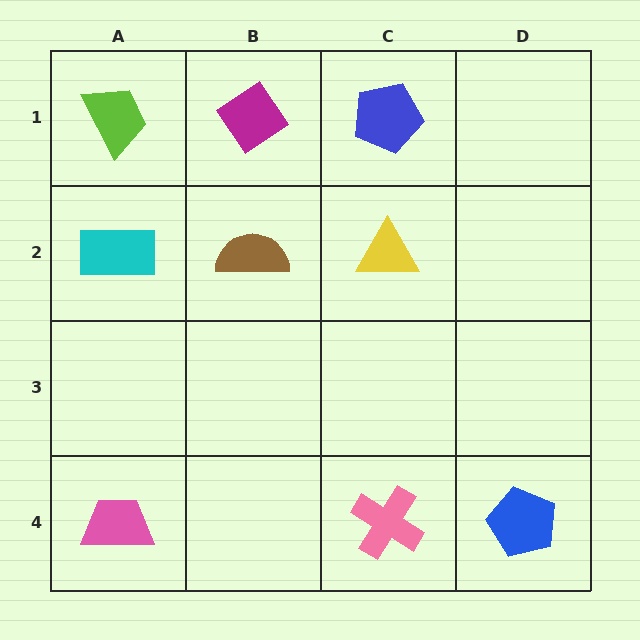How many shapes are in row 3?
0 shapes.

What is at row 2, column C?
A yellow triangle.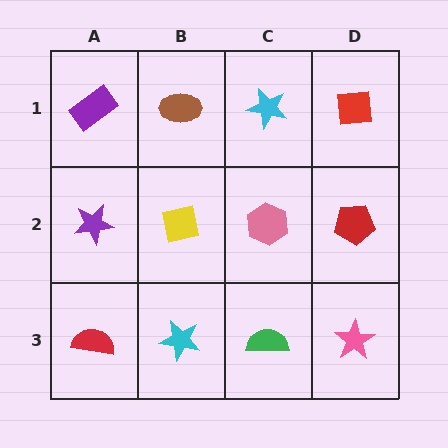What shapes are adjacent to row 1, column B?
A yellow square (row 2, column B), a purple rectangle (row 1, column A), a cyan star (row 1, column C).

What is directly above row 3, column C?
A pink hexagon.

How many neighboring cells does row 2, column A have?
3.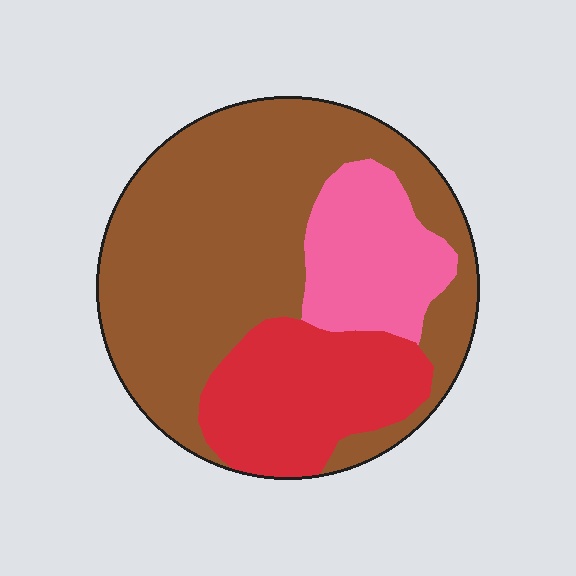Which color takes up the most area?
Brown, at roughly 60%.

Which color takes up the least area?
Pink, at roughly 15%.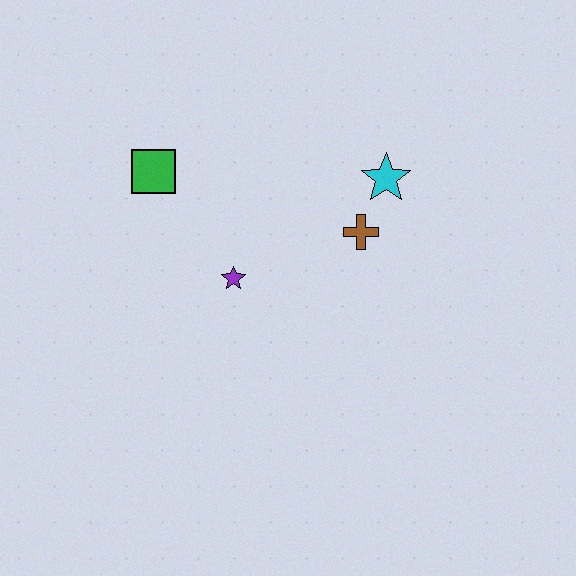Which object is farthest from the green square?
The cyan star is farthest from the green square.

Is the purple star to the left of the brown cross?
Yes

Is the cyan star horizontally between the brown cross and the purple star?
No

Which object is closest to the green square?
The purple star is closest to the green square.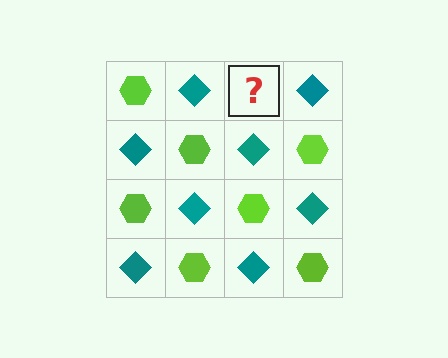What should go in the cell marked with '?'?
The missing cell should contain a lime hexagon.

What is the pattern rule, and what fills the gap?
The rule is that it alternates lime hexagon and teal diamond in a checkerboard pattern. The gap should be filled with a lime hexagon.